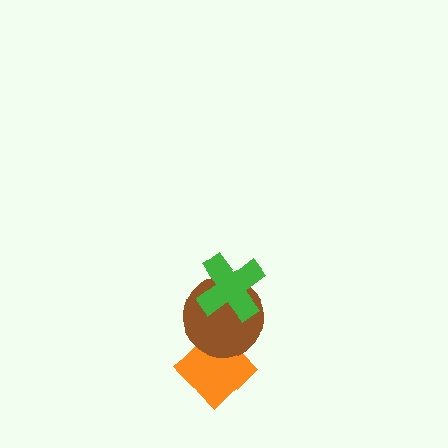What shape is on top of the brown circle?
The green cross is on top of the brown circle.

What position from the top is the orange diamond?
The orange diamond is 3rd from the top.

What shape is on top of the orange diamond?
The brown circle is on top of the orange diamond.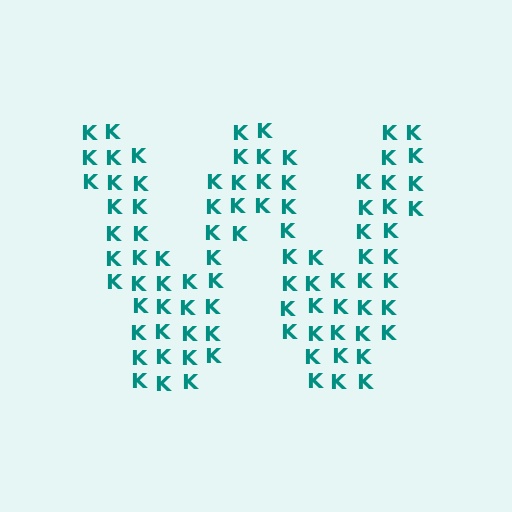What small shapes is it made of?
It is made of small letter K's.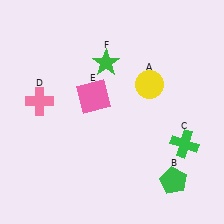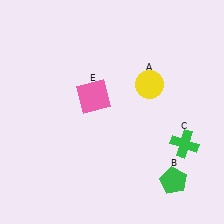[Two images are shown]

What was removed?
The green star (F), the pink cross (D) were removed in Image 2.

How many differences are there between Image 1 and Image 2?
There are 2 differences between the two images.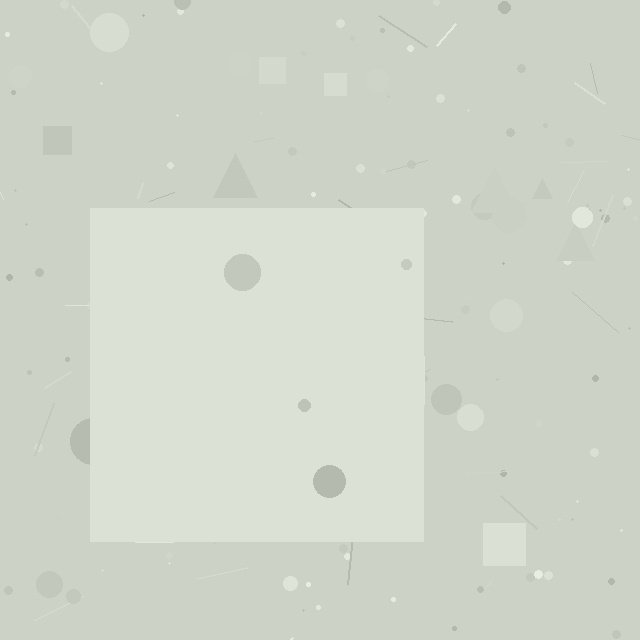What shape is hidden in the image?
A square is hidden in the image.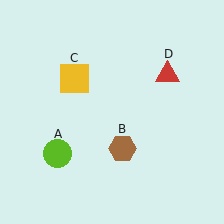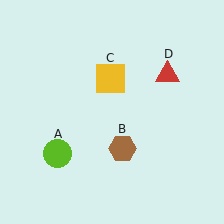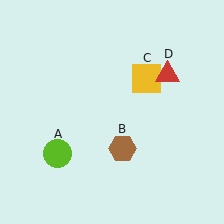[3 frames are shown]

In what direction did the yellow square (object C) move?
The yellow square (object C) moved right.